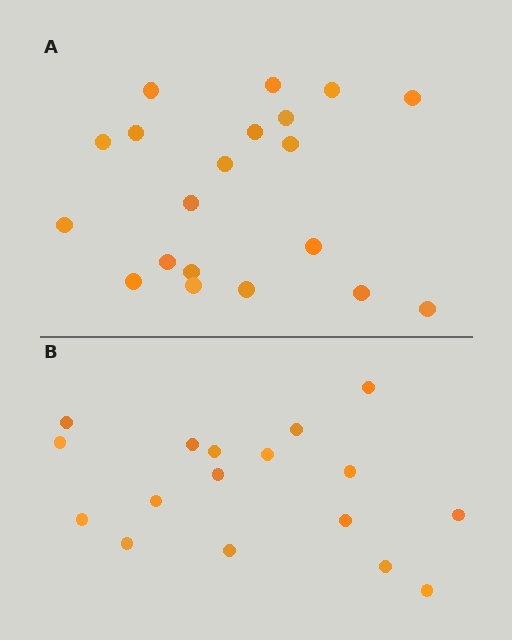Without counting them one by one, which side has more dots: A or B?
Region A (the top region) has more dots.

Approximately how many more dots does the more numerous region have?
Region A has just a few more — roughly 2 or 3 more dots than region B.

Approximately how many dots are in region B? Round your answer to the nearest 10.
About 20 dots. (The exact count is 17, which rounds to 20.)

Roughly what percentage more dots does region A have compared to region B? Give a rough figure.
About 20% more.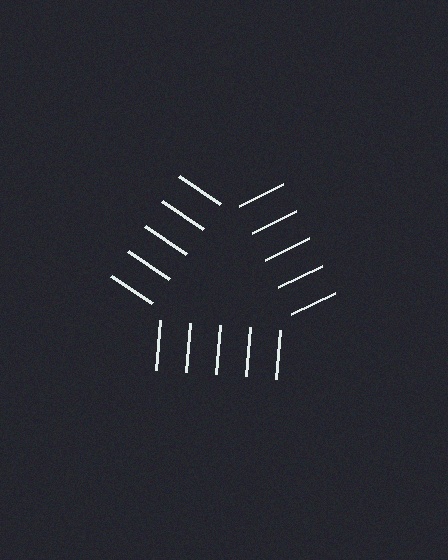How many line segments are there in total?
15 — 5 along each of the 3 edges.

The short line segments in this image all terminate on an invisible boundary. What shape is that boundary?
An illusory triangle — the line segments terminate on its edges but no continuous stroke is drawn.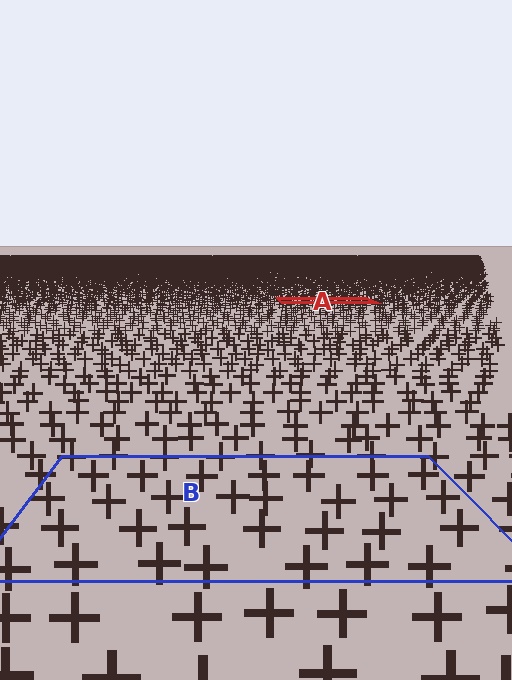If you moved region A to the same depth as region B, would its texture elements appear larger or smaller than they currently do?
They would appear larger. At a closer depth, the same texture elements are projected at a bigger on-screen size.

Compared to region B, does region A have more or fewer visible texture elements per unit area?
Region A has more texture elements per unit area — they are packed more densely because it is farther away.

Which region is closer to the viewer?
Region B is closer. The texture elements there are larger and more spread out.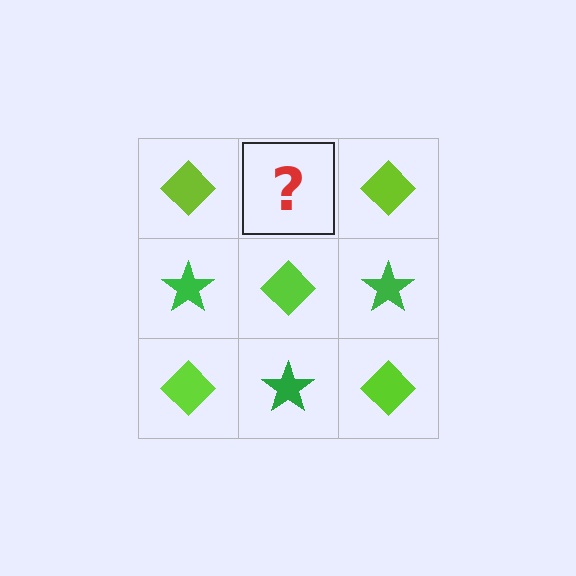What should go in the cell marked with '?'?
The missing cell should contain a green star.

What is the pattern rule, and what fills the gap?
The rule is that it alternates lime diamond and green star in a checkerboard pattern. The gap should be filled with a green star.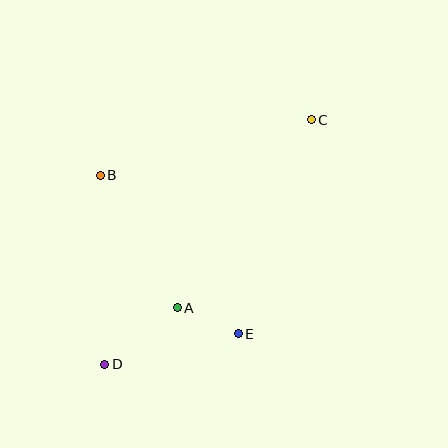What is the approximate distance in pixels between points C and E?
The distance between C and E is approximately 226 pixels.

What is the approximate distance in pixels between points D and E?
The distance between D and E is approximately 137 pixels.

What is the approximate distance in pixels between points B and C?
The distance between B and C is approximately 218 pixels.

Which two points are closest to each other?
Points A and E are closest to each other.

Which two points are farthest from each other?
Points C and D are farthest from each other.